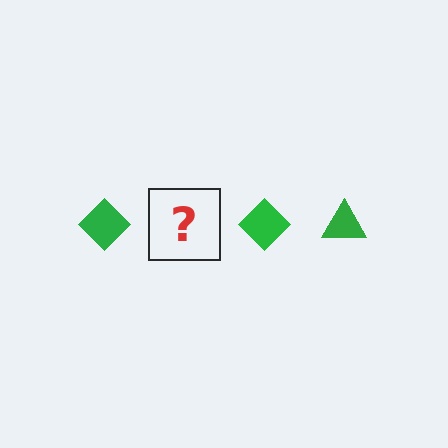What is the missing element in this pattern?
The missing element is a green triangle.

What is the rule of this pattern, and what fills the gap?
The rule is that the pattern cycles through diamond, triangle shapes in green. The gap should be filled with a green triangle.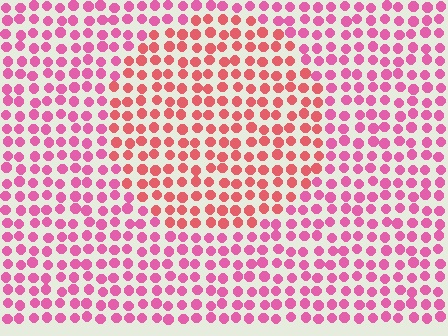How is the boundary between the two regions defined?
The boundary is defined purely by a slight shift in hue (about 29 degrees). Spacing, size, and orientation are identical on both sides.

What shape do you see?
I see a circle.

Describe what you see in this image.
The image is filled with small pink elements in a uniform arrangement. A circle-shaped region is visible where the elements are tinted to a slightly different hue, forming a subtle color boundary.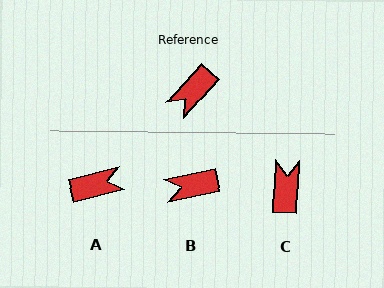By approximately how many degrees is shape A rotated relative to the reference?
Approximately 147 degrees counter-clockwise.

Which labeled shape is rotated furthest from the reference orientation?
A, about 147 degrees away.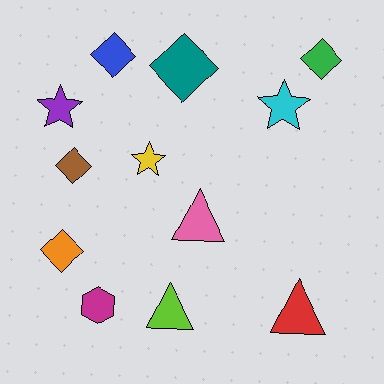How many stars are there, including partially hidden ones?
There are 3 stars.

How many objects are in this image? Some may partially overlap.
There are 12 objects.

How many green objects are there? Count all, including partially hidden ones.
There is 1 green object.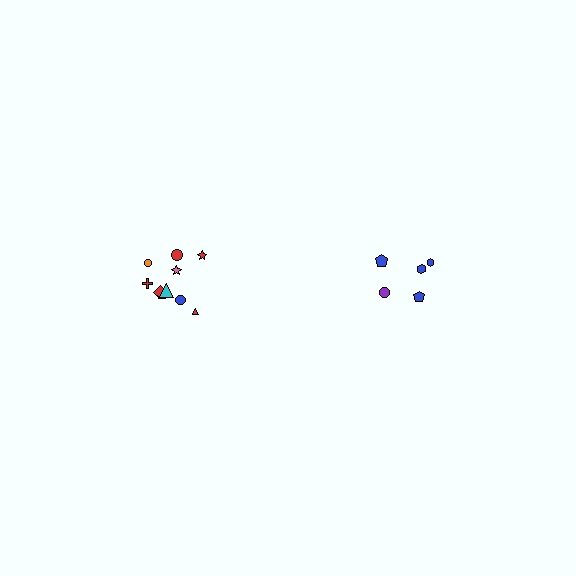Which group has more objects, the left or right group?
The left group.